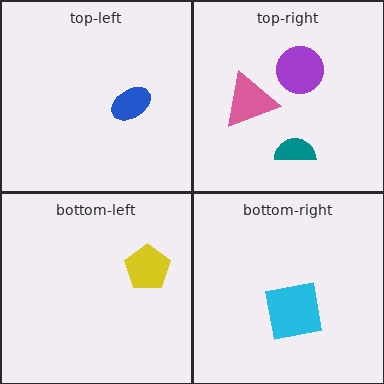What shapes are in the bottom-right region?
The cyan square.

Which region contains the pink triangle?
The top-right region.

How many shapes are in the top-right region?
3.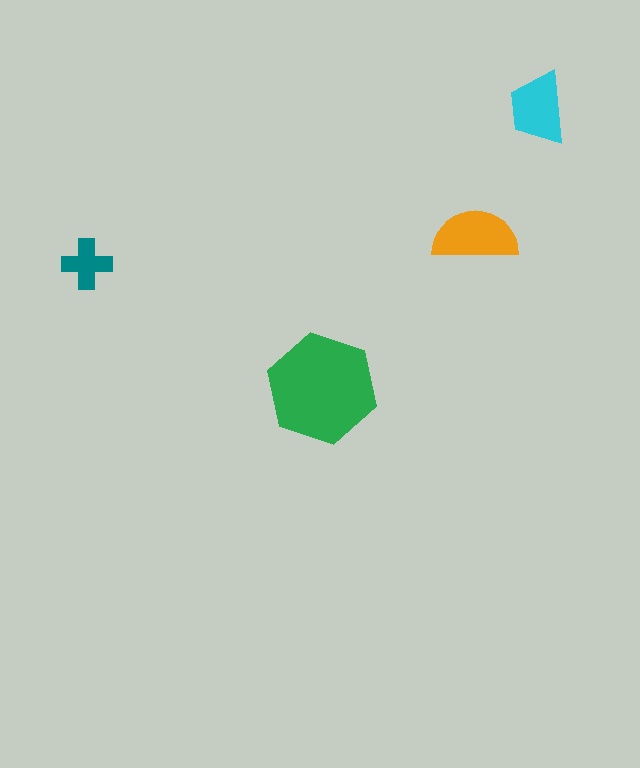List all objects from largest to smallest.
The green hexagon, the orange semicircle, the cyan trapezoid, the teal cross.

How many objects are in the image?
There are 4 objects in the image.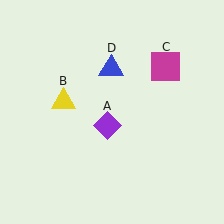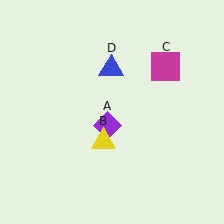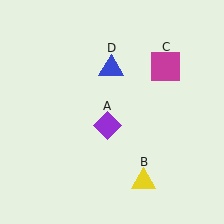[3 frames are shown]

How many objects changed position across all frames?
1 object changed position: yellow triangle (object B).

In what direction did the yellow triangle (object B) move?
The yellow triangle (object B) moved down and to the right.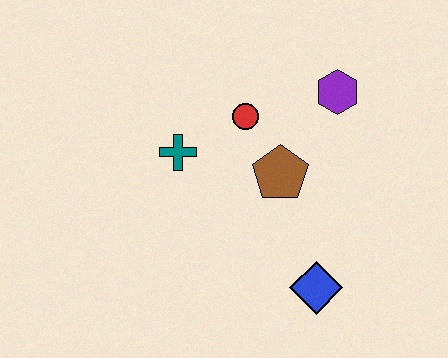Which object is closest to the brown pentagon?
The red circle is closest to the brown pentagon.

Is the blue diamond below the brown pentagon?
Yes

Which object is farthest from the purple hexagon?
The blue diamond is farthest from the purple hexagon.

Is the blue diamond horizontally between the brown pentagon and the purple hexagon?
Yes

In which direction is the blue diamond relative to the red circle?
The blue diamond is below the red circle.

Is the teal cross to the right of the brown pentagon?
No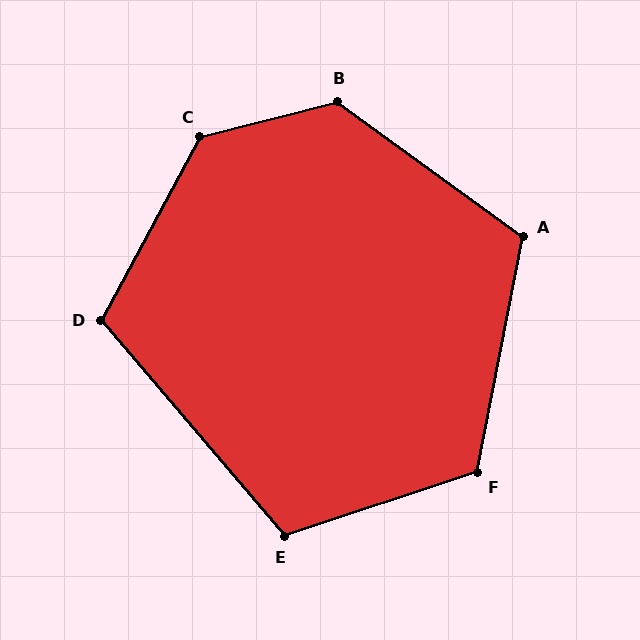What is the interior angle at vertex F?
Approximately 119 degrees (obtuse).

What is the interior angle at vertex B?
Approximately 130 degrees (obtuse).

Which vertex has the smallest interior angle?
D, at approximately 111 degrees.